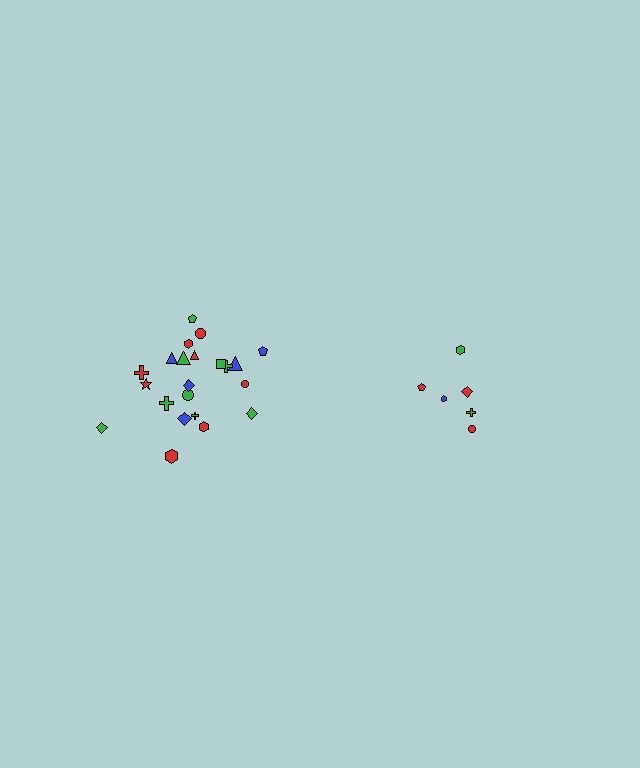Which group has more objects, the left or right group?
The left group.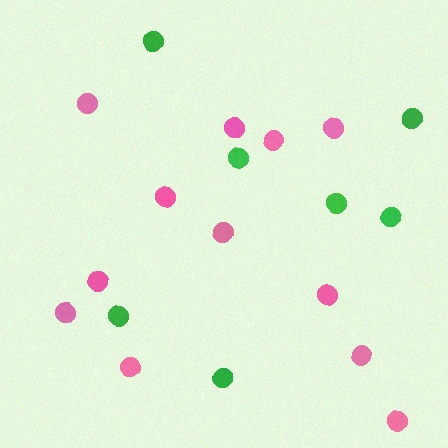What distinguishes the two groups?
There are 2 groups: one group of green circles (7) and one group of pink circles (12).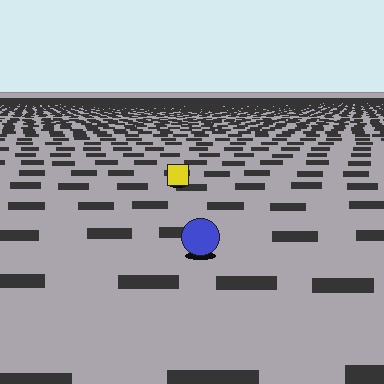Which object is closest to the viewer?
The blue circle is closest. The texture marks near it are larger and more spread out.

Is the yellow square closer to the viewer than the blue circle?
No. The blue circle is closer — you can tell from the texture gradient: the ground texture is coarser near it.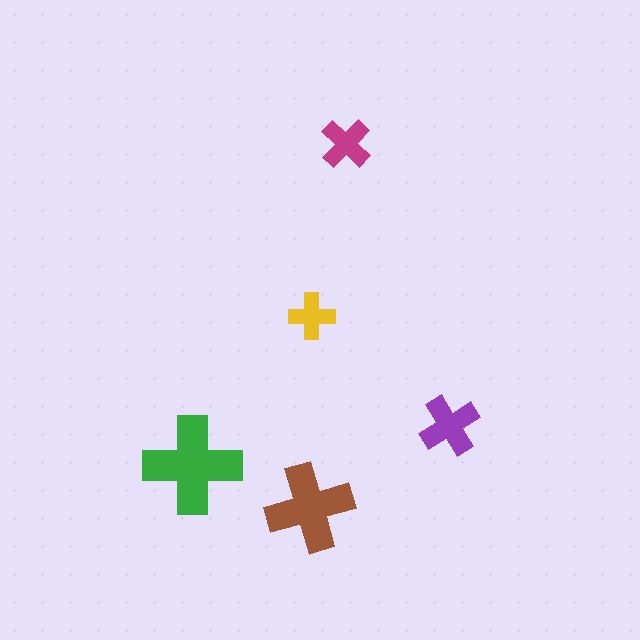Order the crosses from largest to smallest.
the green one, the brown one, the purple one, the magenta one, the yellow one.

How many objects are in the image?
There are 5 objects in the image.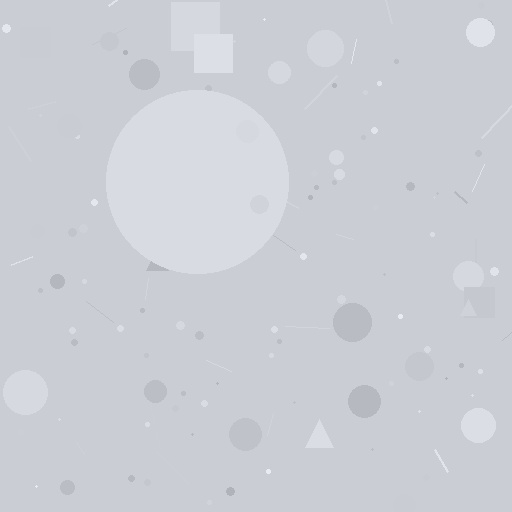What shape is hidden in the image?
A circle is hidden in the image.